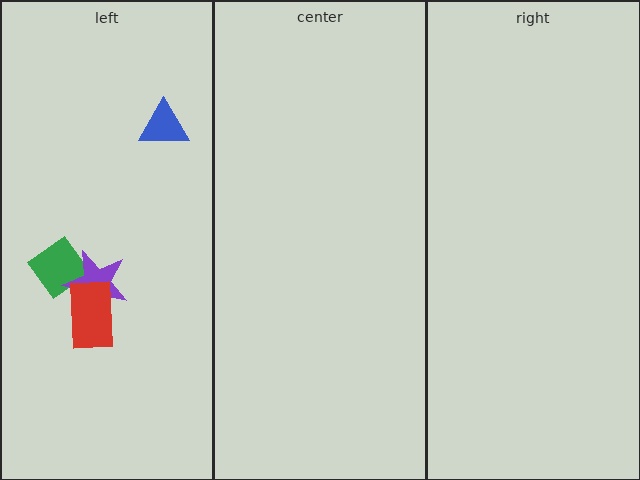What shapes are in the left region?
The green diamond, the blue triangle, the purple star, the red rectangle.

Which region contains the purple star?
The left region.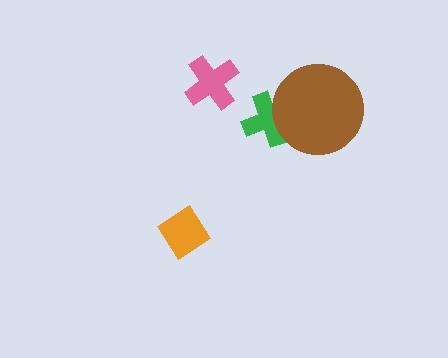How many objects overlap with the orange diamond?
0 objects overlap with the orange diamond.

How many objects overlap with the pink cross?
0 objects overlap with the pink cross.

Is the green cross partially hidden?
Yes, it is partially covered by another shape.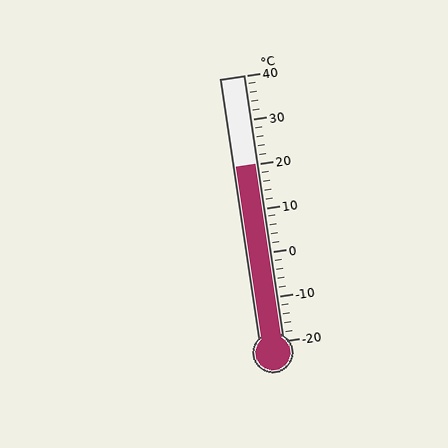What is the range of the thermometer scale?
The thermometer scale ranges from -20°C to 40°C.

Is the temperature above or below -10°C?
The temperature is above -10°C.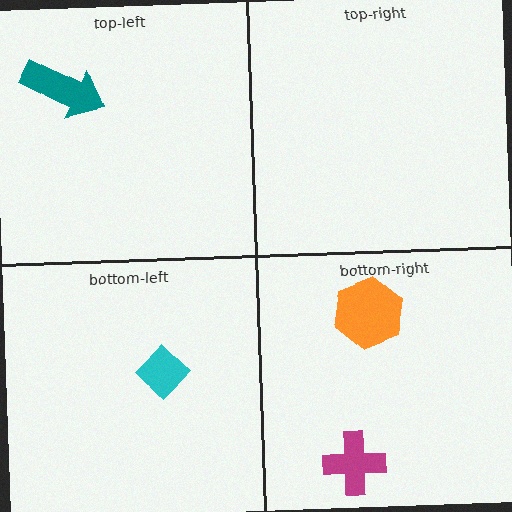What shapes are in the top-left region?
The teal arrow.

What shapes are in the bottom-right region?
The orange hexagon, the magenta cross.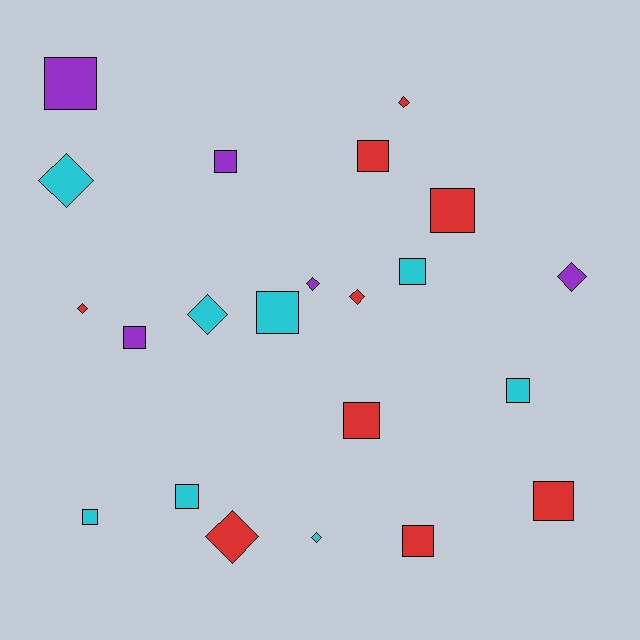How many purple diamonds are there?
There are 2 purple diamonds.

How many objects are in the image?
There are 22 objects.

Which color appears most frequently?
Red, with 9 objects.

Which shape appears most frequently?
Square, with 13 objects.